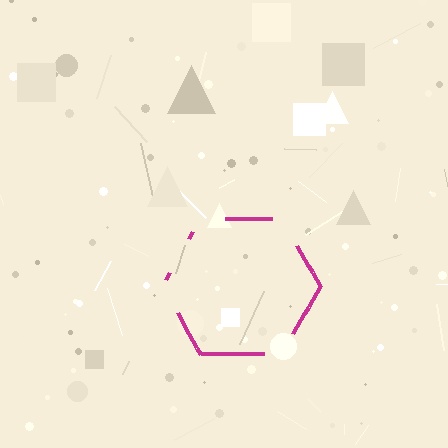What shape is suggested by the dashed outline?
The dashed outline suggests a hexagon.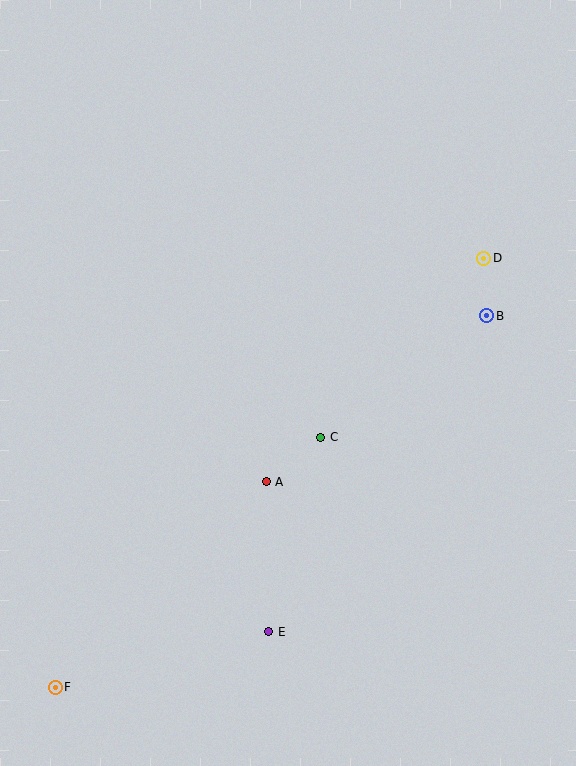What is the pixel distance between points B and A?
The distance between B and A is 276 pixels.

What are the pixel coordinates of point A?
Point A is at (266, 482).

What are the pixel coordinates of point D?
Point D is at (484, 258).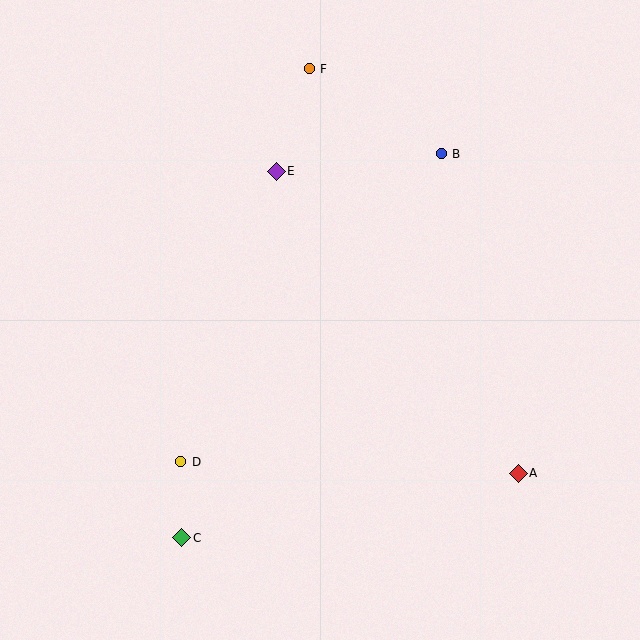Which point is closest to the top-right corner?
Point B is closest to the top-right corner.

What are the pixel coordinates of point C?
Point C is at (182, 538).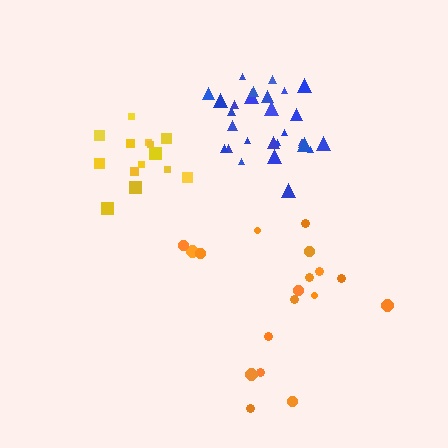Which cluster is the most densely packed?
Yellow.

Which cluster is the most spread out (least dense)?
Orange.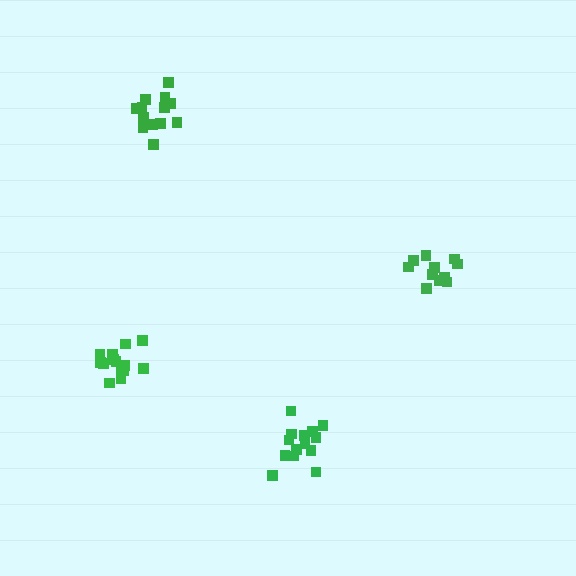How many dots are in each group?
Group 1: 13 dots, Group 2: 14 dots, Group 3: 11 dots, Group 4: 14 dots (52 total).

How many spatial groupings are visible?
There are 4 spatial groupings.